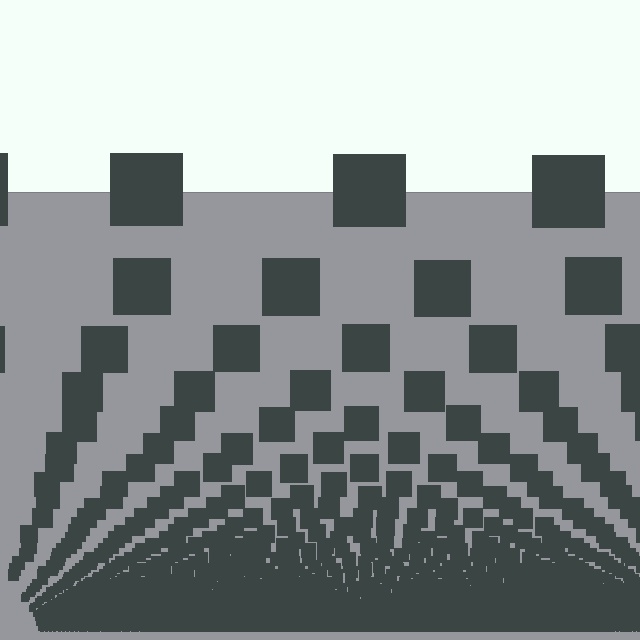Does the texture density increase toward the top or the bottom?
Density increases toward the bottom.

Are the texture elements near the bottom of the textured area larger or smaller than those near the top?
Smaller. The gradient is inverted — elements near the bottom are smaller and denser.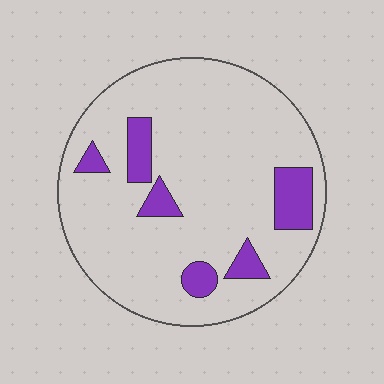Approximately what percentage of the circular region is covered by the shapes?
Approximately 15%.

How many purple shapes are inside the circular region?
6.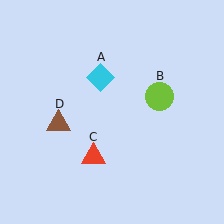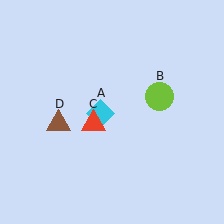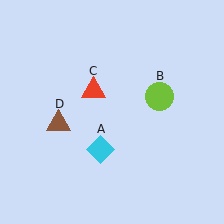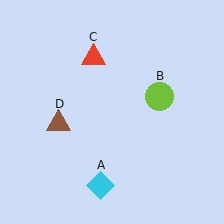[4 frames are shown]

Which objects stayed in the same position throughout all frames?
Lime circle (object B) and brown triangle (object D) remained stationary.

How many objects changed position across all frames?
2 objects changed position: cyan diamond (object A), red triangle (object C).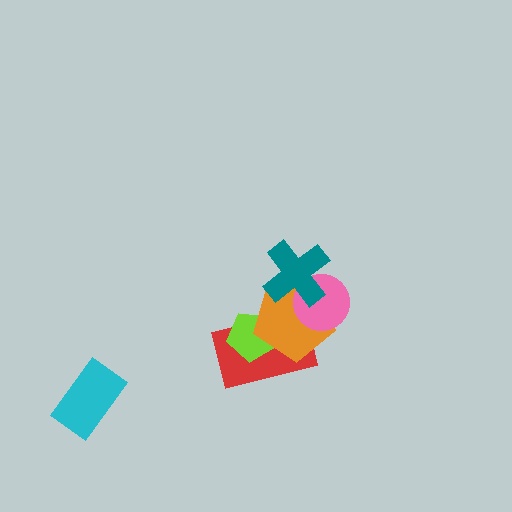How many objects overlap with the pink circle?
2 objects overlap with the pink circle.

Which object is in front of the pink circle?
The teal cross is in front of the pink circle.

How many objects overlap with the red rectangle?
2 objects overlap with the red rectangle.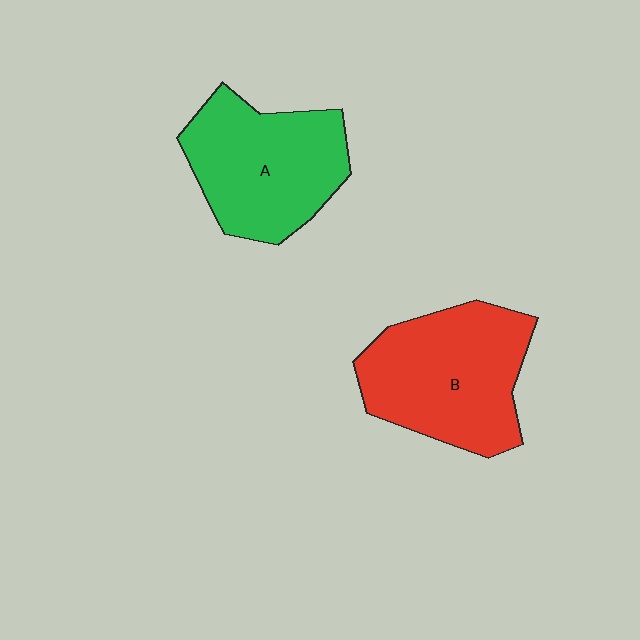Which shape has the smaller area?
Shape A (green).